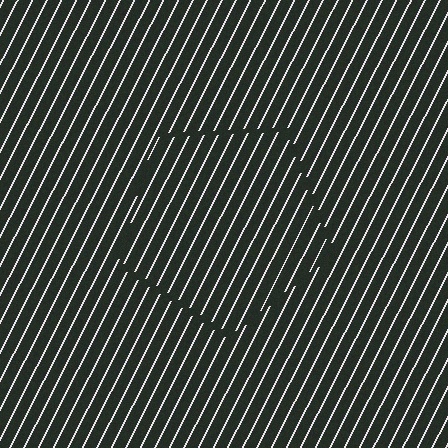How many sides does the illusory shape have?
5 sides — the line-ends trace a pentagon.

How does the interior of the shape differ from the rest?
The interior of the shape contains the same grating, shifted by half a period — the contour is defined by the phase discontinuity where line-ends from the inner and outer gratings abut.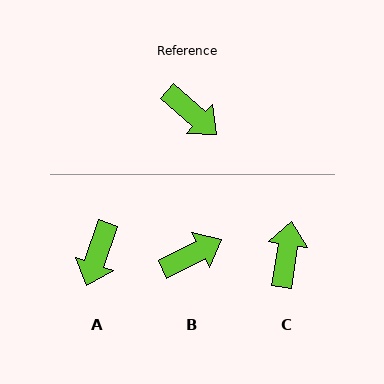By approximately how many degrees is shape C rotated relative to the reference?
Approximately 123 degrees counter-clockwise.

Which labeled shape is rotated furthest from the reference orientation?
C, about 123 degrees away.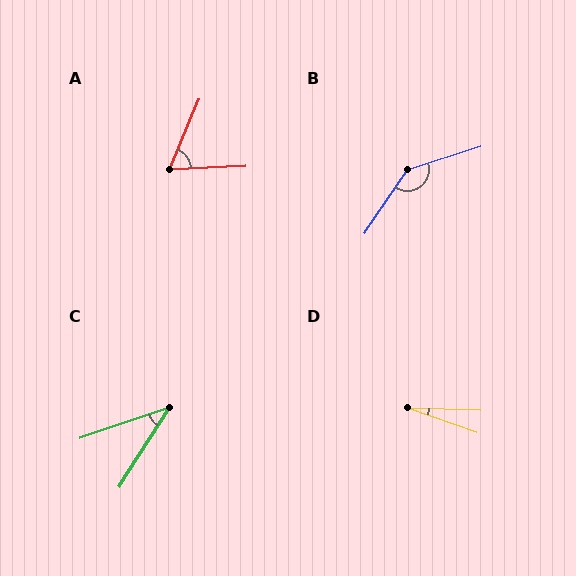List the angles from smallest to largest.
D (18°), C (39°), A (65°), B (142°).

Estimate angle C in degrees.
Approximately 39 degrees.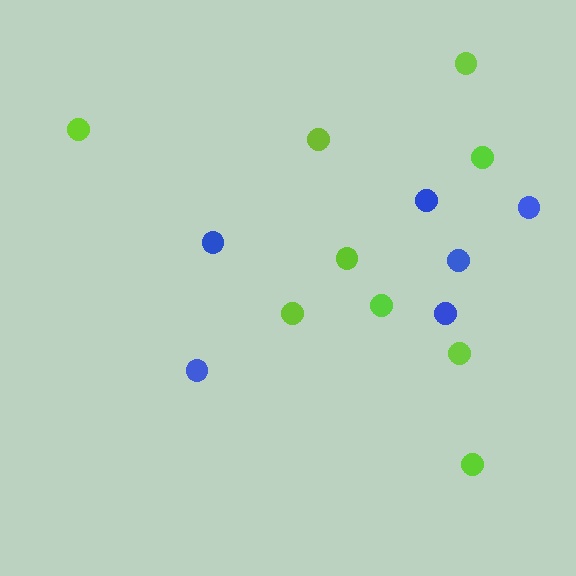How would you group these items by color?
There are 2 groups: one group of lime circles (9) and one group of blue circles (6).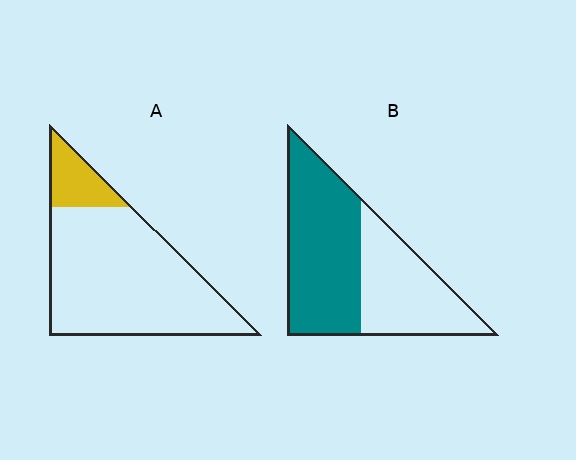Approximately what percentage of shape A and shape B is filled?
A is approximately 15% and B is approximately 60%.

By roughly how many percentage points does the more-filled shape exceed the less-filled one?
By roughly 40 percentage points (B over A).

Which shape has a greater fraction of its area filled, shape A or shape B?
Shape B.